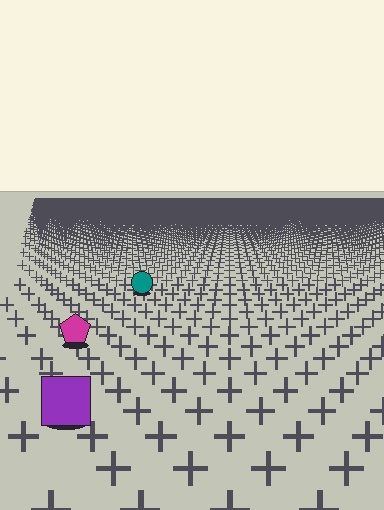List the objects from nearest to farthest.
From nearest to farthest: the purple square, the magenta pentagon, the teal circle.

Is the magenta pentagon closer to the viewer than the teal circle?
Yes. The magenta pentagon is closer — you can tell from the texture gradient: the ground texture is coarser near it.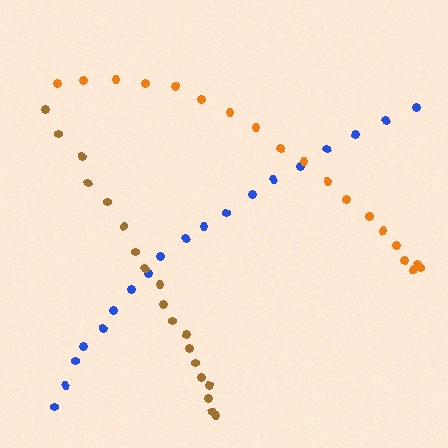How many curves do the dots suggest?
There are 3 distinct paths.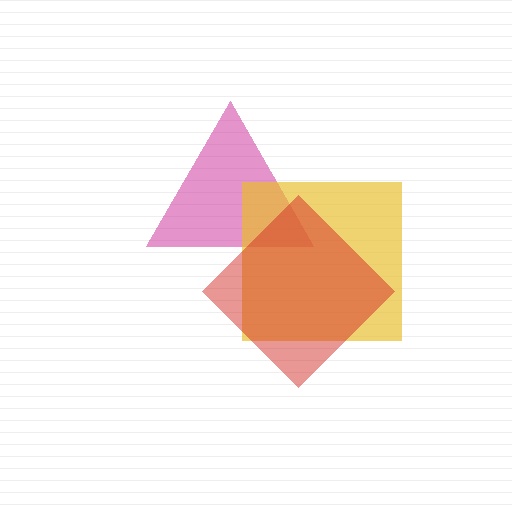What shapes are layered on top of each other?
The layered shapes are: a magenta triangle, a yellow square, a red diamond.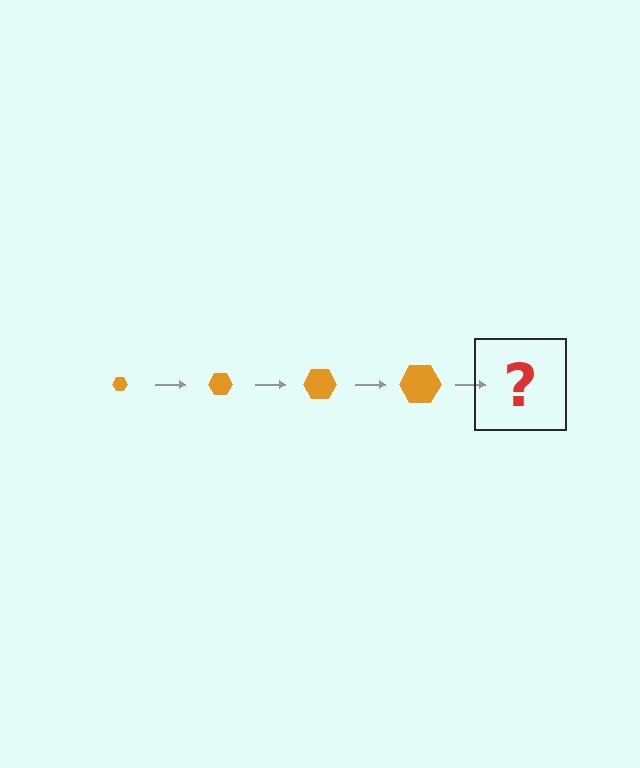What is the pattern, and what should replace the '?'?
The pattern is that the hexagon gets progressively larger each step. The '?' should be an orange hexagon, larger than the previous one.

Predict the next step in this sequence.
The next step is an orange hexagon, larger than the previous one.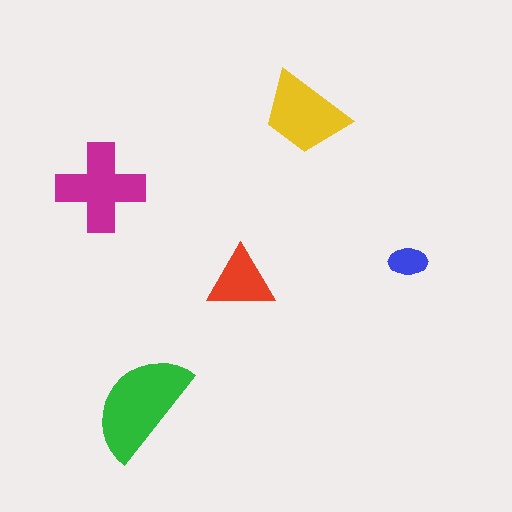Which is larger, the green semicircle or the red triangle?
The green semicircle.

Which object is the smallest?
The blue ellipse.